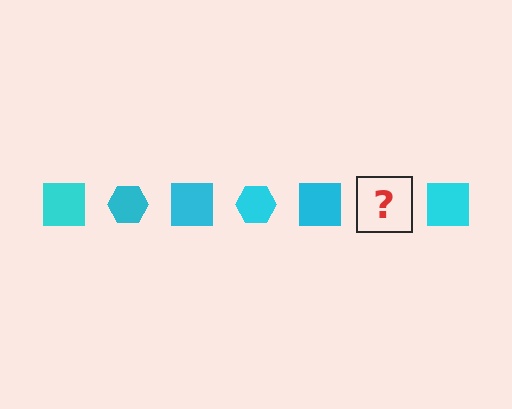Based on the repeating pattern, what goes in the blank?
The blank should be a cyan hexagon.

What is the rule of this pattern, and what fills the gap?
The rule is that the pattern cycles through square, hexagon shapes in cyan. The gap should be filled with a cyan hexagon.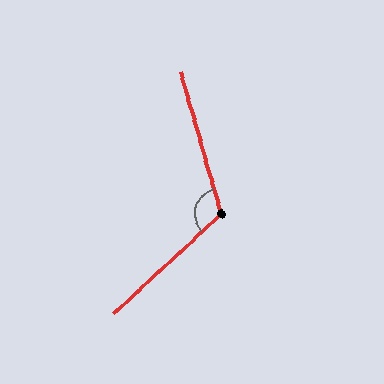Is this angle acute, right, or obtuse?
It is obtuse.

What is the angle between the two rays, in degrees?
Approximately 117 degrees.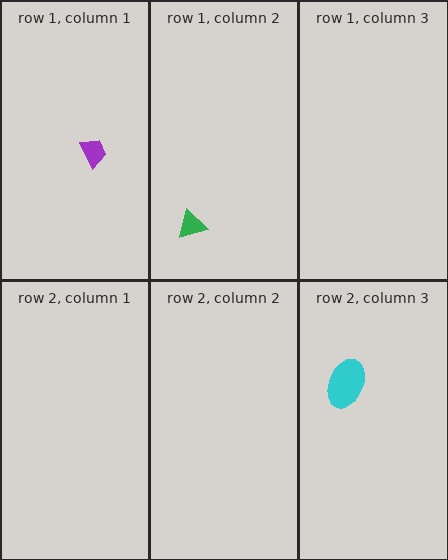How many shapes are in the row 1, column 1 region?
1.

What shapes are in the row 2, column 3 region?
The cyan ellipse.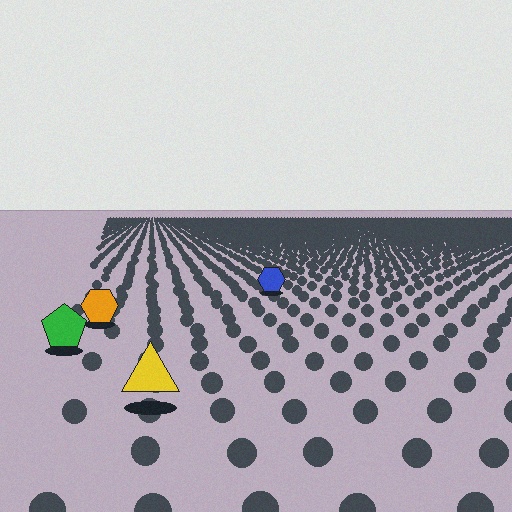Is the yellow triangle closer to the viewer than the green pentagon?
Yes. The yellow triangle is closer — you can tell from the texture gradient: the ground texture is coarser near it.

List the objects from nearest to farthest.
From nearest to farthest: the yellow triangle, the green pentagon, the orange hexagon, the blue hexagon.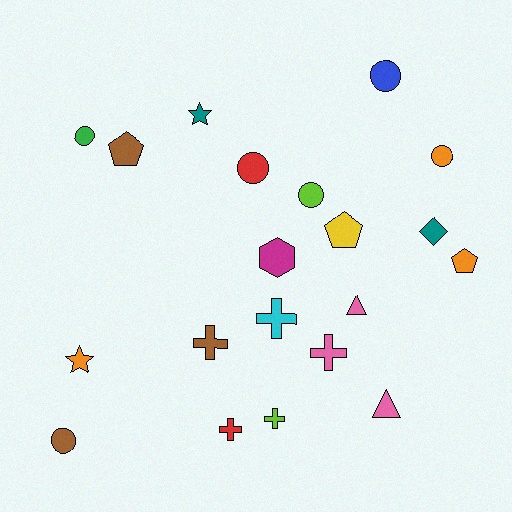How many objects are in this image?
There are 20 objects.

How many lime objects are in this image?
There are 2 lime objects.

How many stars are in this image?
There are 2 stars.